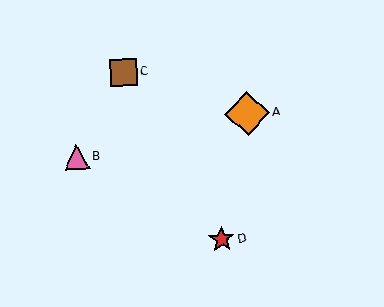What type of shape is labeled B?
Shape B is a pink triangle.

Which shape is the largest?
The orange diamond (labeled A) is the largest.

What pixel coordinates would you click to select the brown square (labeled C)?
Click at (124, 73) to select the brown square C.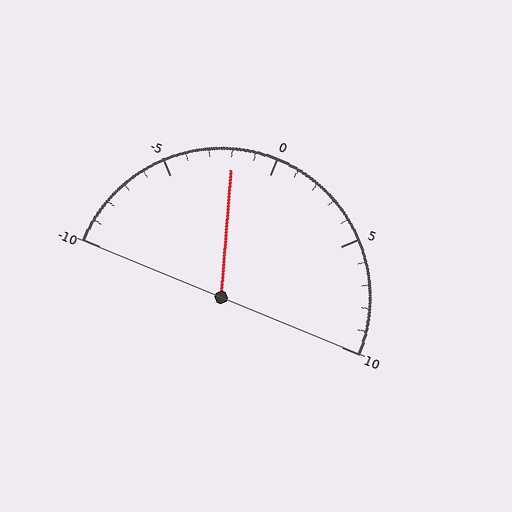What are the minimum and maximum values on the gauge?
The gauge ranges from -10 to 10.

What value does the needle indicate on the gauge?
The needle indicates approximately -2.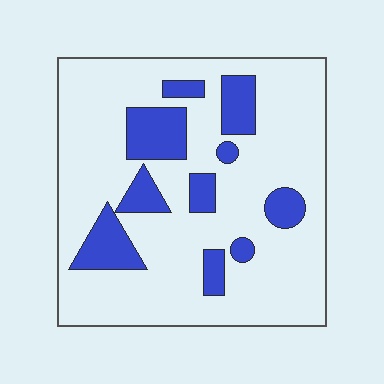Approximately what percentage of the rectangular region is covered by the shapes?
Approximately 20%.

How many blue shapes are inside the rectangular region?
10.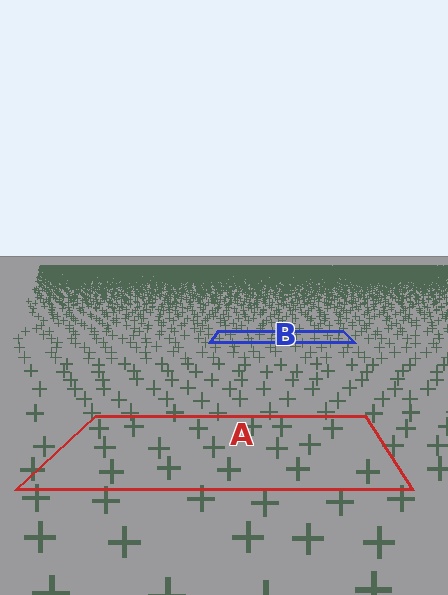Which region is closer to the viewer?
Region A is closer. The texture elements there are larger and more spread out.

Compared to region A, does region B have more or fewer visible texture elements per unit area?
Region B has more texture elements per unit area — they are packed more densely because it is farther away.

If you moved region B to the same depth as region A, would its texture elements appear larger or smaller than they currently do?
They would appear larger. At a closer depth, the same texture elements are projected at a bigger on-screen size.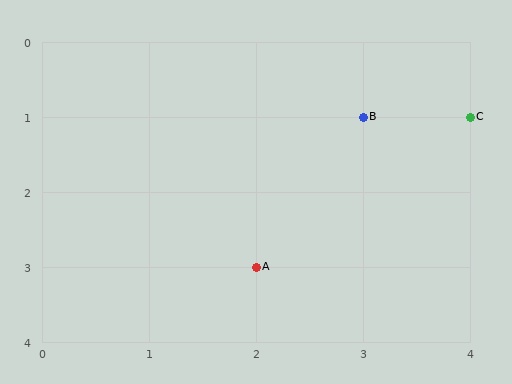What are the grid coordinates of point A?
Point A is at grid coordinates (2, 3).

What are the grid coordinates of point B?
Point B is at grid coordinates (3, 1).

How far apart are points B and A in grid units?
Points B and A are 1 column and 2 rows apart (about 2.2 grid units diagonally).